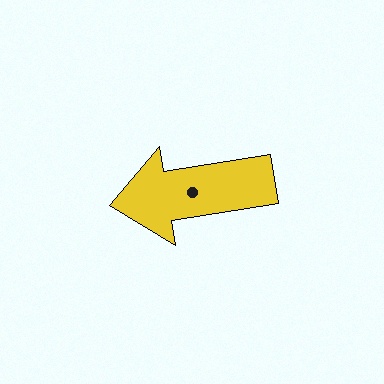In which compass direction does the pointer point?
West.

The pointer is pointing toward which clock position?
Roughly 9 o'clock.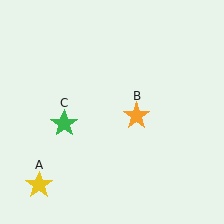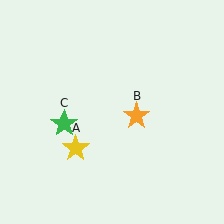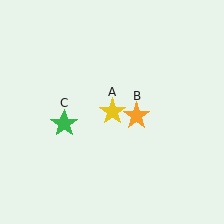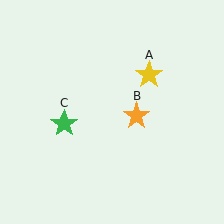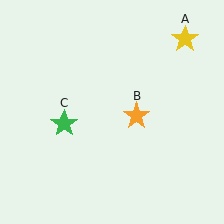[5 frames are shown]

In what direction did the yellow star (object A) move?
The yellow star (object A) moved up and to the right.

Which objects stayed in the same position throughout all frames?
Orange star (object B) and green star (object C) remained stationary.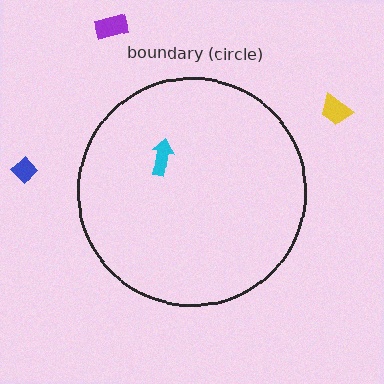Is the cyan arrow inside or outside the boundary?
Inside.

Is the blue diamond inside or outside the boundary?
Outside.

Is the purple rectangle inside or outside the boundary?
Outside.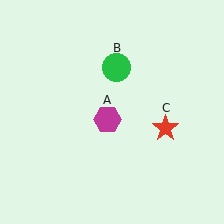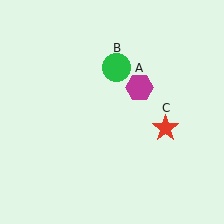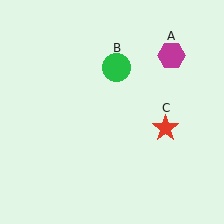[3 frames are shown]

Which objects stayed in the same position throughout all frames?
Green circle (object B) and red star (object C) remained stationary.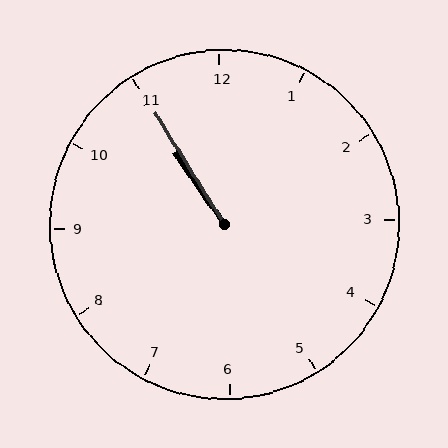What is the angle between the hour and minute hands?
Approximately 2 degrees.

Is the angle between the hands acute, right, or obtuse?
It is acute.